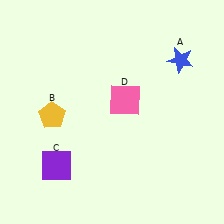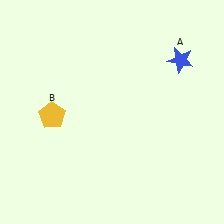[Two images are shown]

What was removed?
The pink square (D), the purple square (C) were removed in Image 2.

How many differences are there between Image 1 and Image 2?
There are 2 differences between the two images.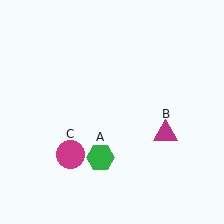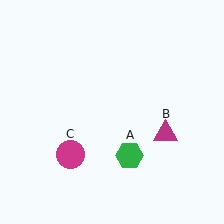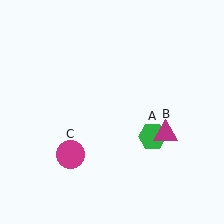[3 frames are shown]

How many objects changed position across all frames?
1 object changed position: green hexagon (object A).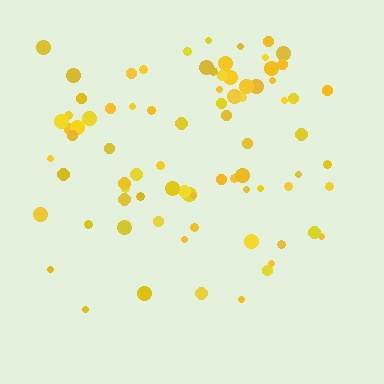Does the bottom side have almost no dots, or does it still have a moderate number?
Still a moderate number, just noticeably fewer than the top.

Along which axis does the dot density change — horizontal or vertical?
Vertical.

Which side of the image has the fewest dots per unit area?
The bottom.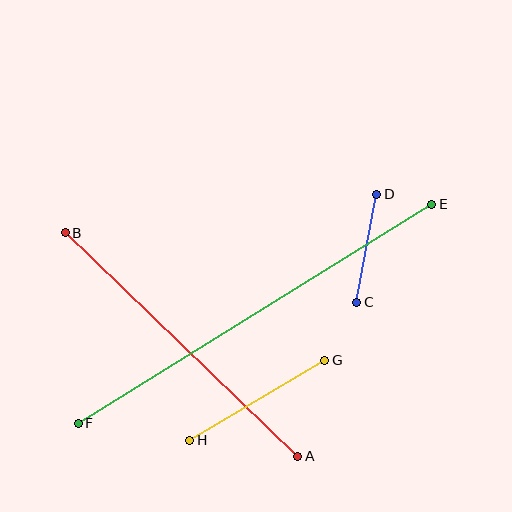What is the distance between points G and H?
The distance is approximately 157 pixels.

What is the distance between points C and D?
The distance is approximately 110 pixels.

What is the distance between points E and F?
The distance is approximately 416 pixels.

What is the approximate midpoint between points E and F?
The midpoint is at approximately (255, 314) pixels.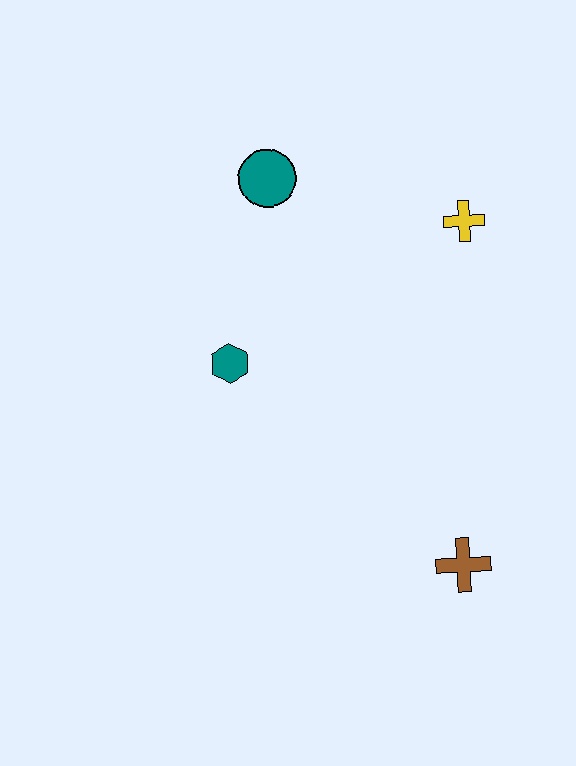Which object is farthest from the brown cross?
The teal circle is farthest from the brown cross.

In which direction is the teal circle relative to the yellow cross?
The teal circle is to the left of the yellow cross.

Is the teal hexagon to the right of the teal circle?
No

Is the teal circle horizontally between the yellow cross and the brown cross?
No